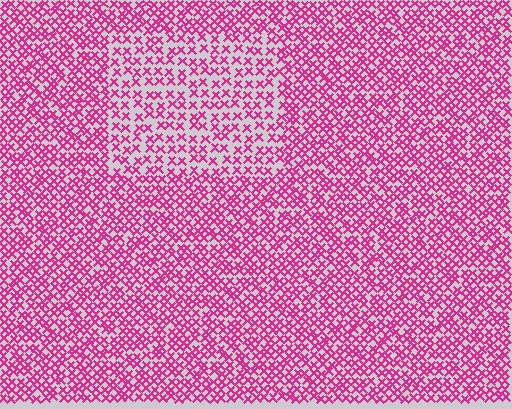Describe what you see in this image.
The image contains small magenta elements arranged at two different densities. A rectangle-shaped region is visible where the elements are less densely packed than the surrounding area.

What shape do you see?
I see a rectangle.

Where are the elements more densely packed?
The elements are more densely packed outside the rectangle boundary.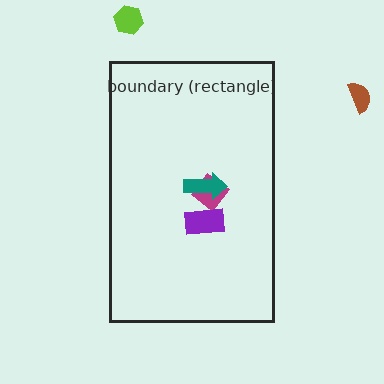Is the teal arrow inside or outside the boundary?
Inside.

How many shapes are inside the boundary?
3 inside, 2 outside.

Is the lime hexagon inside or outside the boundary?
Outside.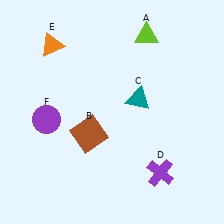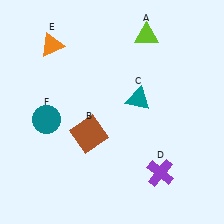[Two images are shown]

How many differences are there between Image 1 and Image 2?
There is 1 difference between the two images.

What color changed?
The circle (F) changed from purple in Image 1 to teal in Image 2.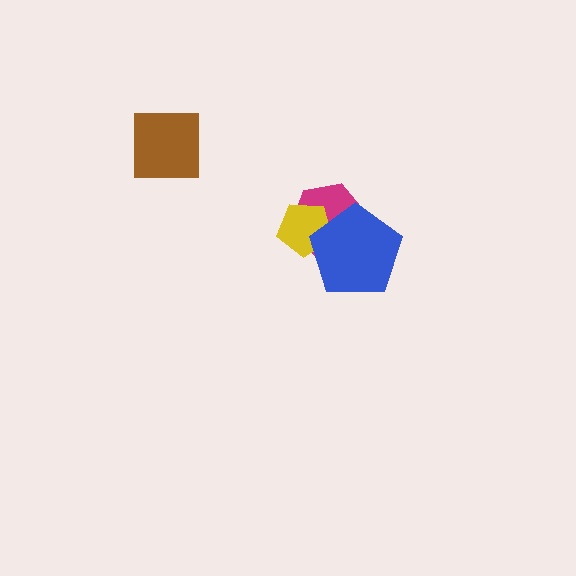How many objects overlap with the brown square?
0 objects overlap with the brown square.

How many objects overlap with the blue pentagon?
2 objects overlap with the blue pentagon.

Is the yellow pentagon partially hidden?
Yes, it is partially covered by another shape.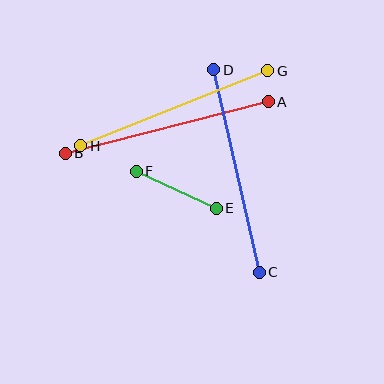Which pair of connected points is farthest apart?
Points A and B are farthest apart.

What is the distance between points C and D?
The distance is approximately 207 pixels.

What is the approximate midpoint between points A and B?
The midpoint is at approximately (167, 127) pixels.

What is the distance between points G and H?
The distance is approximately 201 pixels.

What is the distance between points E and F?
The distance is approximately 88 pixels.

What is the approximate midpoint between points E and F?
The midpoint is at approximately (176, 190) pixels.